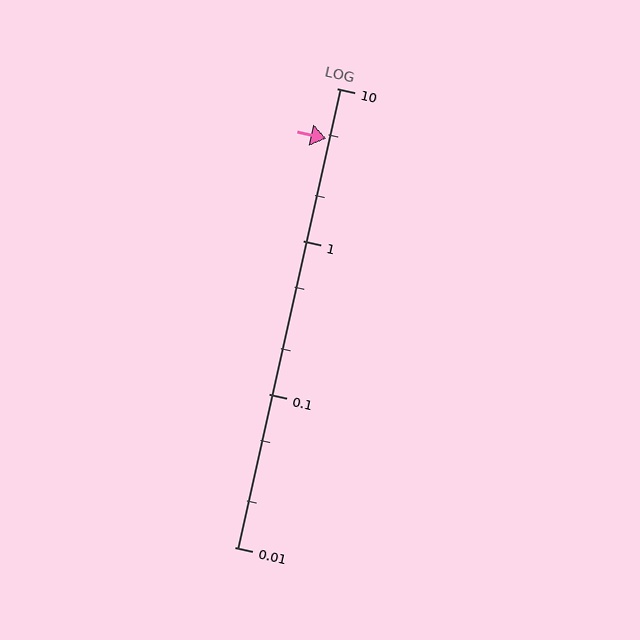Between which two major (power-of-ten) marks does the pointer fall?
The pointer is between 1 and 10.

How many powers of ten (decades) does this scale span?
The scale spans 3 decades, from 0.01 to 10.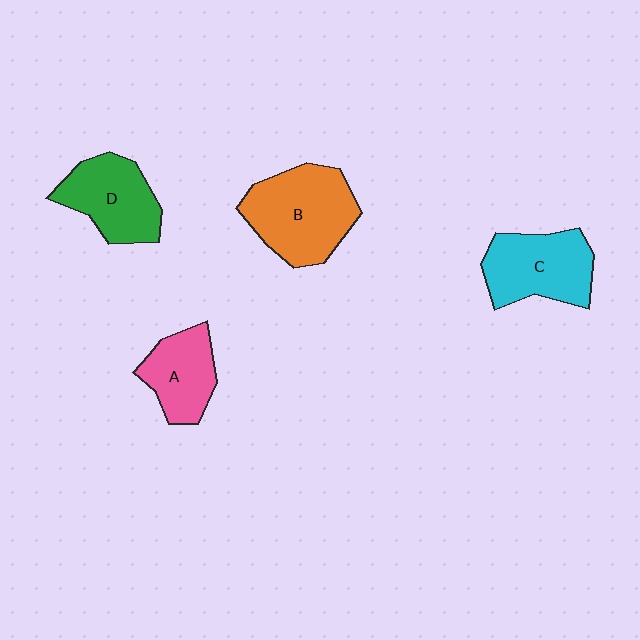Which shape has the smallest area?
Shape A (pink).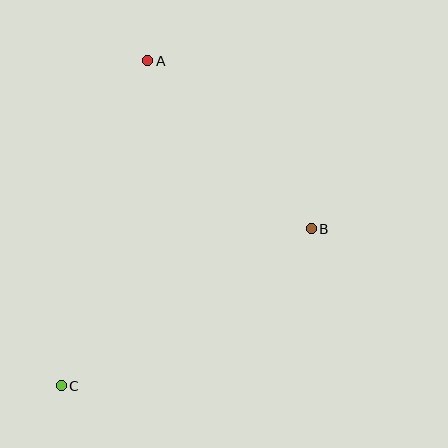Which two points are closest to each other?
Points A and B are closest to each other.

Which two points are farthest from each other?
Points A and C are farthest from each other.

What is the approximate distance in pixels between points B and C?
The distance between B and C is approximately 296 pixels.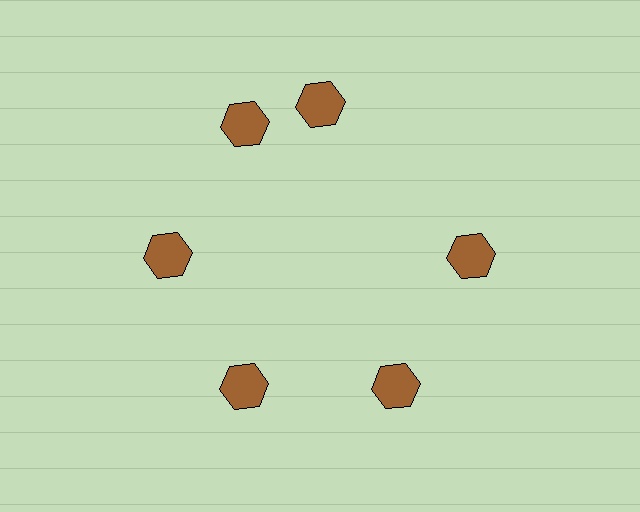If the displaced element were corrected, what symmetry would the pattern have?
It would have 6-fold rotational symmetry — the pattern would map onto itself every 60 degrees.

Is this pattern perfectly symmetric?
No. The 6 brown hexagons are arranged in a ring, but one element near the 1 o'clock position is rotated out of alignment along the ring, breaking the 6-fold rotational symmetry.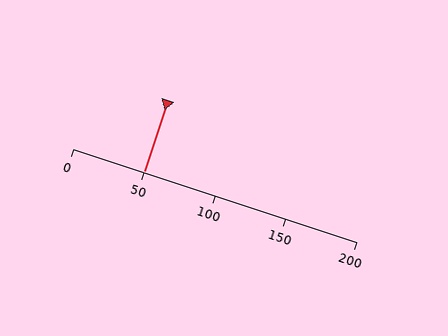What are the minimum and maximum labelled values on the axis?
The axis runs from 0 to 200.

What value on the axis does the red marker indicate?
The marker indicates approximately 50.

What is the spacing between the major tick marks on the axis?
The major ticks are spaced 50 apart.